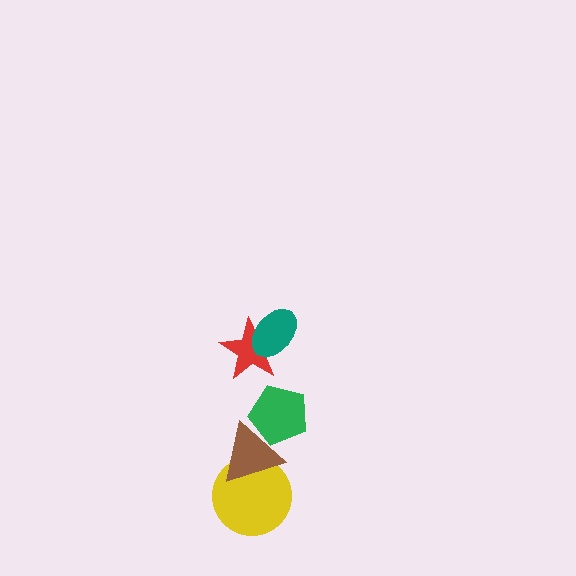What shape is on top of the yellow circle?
The brown triangle is on top of the yellow circle.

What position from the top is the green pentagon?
The green pentagon is 3rd from the top.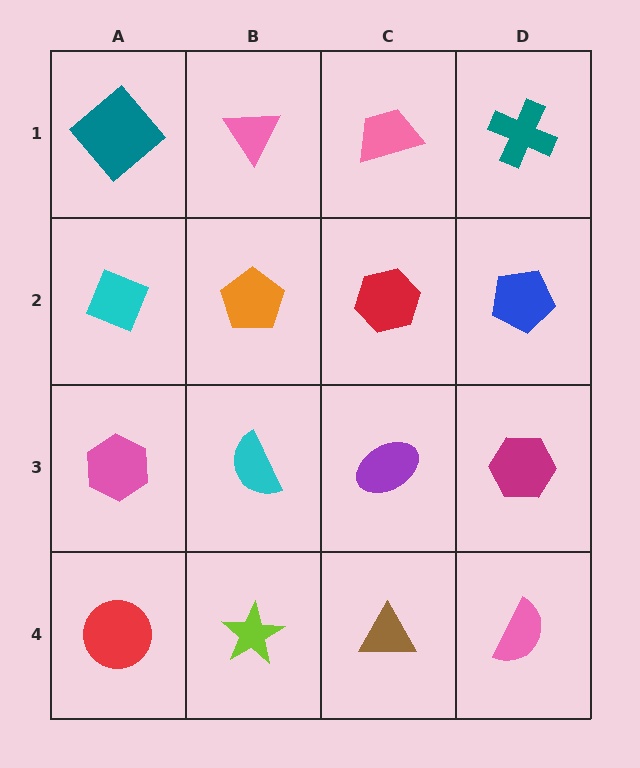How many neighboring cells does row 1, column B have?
3.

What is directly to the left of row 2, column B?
A cyan diamond.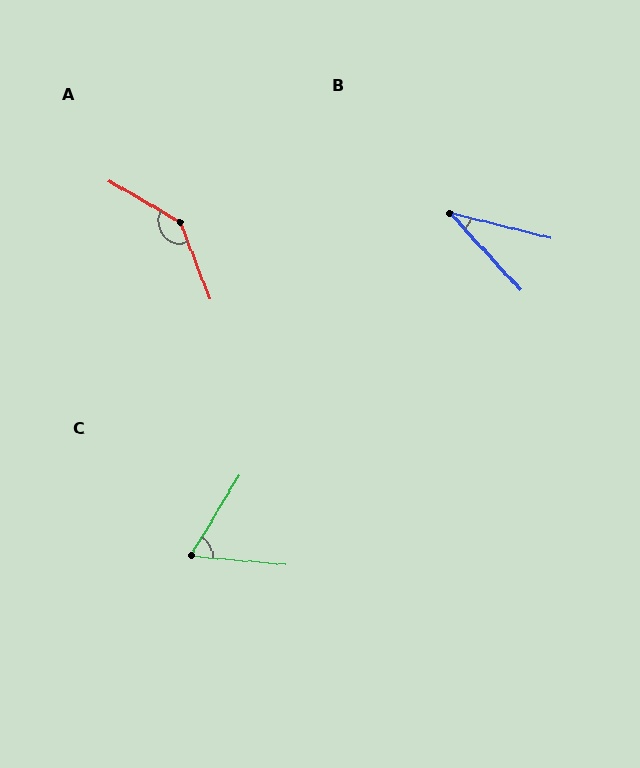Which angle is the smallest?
B, at approximately 34 degrees.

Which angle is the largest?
A, at approximately 142 degrees.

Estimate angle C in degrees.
Approximately 64 degrees.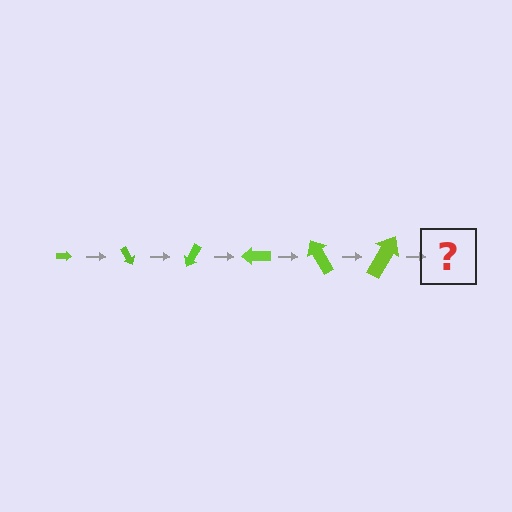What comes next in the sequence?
The next element should be an arrow, larger than the previous one and rotated 360 degrees from the start.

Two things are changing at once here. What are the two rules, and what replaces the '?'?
The two rules are that the arrow grows larger each step and it rotates 60 degrees each step. The '?' should be an arrow, larger than the previous one and rotated 360 degrees from the start.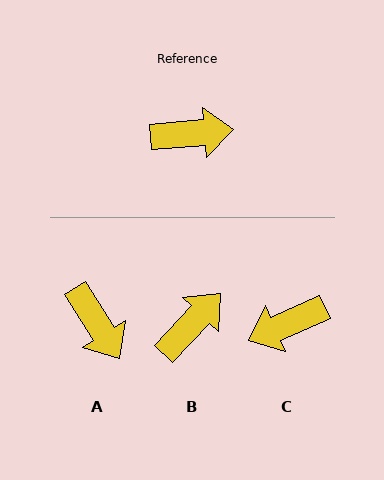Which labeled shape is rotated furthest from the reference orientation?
C, about 161 degrees away.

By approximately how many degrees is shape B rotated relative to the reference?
Approximately 42 degrees counter-clockwise.